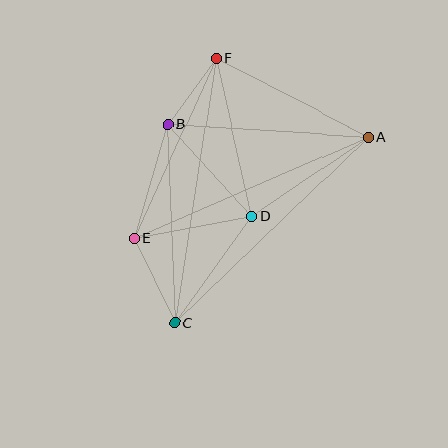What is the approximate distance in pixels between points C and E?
The distance between C and E is approximately 94 pixels.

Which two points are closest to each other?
Points B and F are closest to each other.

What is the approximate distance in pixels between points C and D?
The distance between C and D is approximately 131 pixels.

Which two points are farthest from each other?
Points A and C are farthest from each other.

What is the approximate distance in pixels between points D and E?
The distance between D and E is approximately 120 pixels.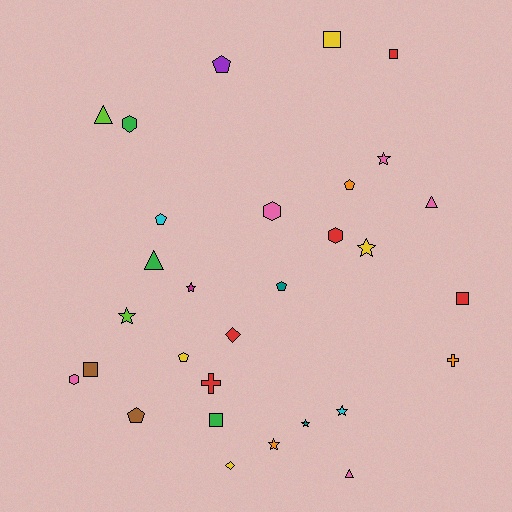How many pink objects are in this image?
There are 5 pink objects.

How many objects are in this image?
There are 30 objects.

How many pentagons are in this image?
There are 6 pentagons.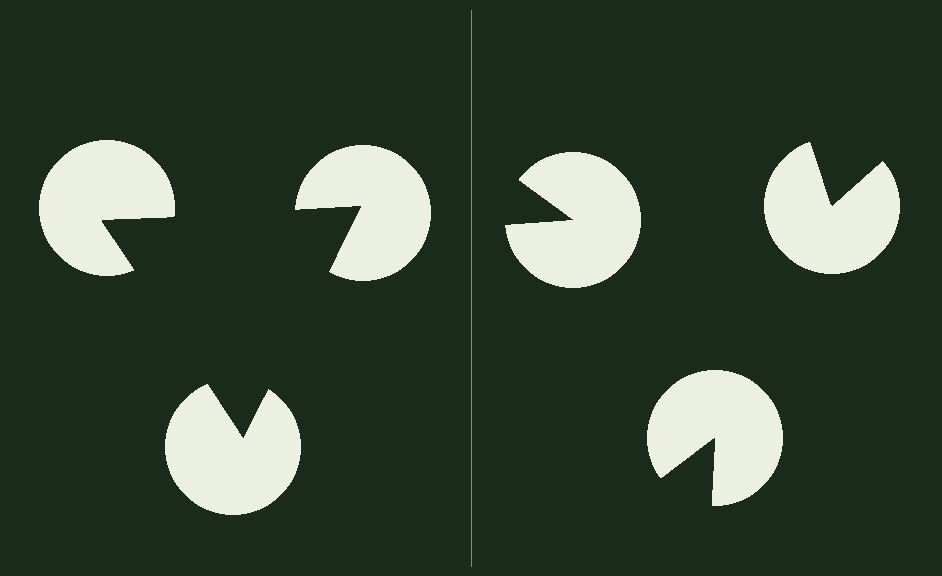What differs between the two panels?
The pac-man discs are positioned identically on both sides; only the wedge orientations differ. On the left they align to a triangle; on the right they are misaligned.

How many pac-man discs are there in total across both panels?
6 — 3 on each side.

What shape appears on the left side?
An illusory triangle.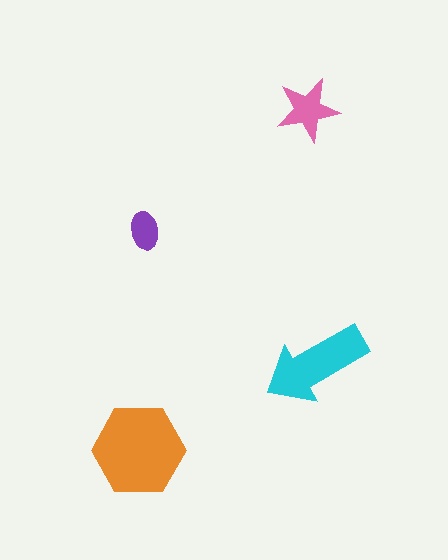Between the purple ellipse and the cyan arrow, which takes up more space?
The cyan arrow.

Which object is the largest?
The orange hexagon.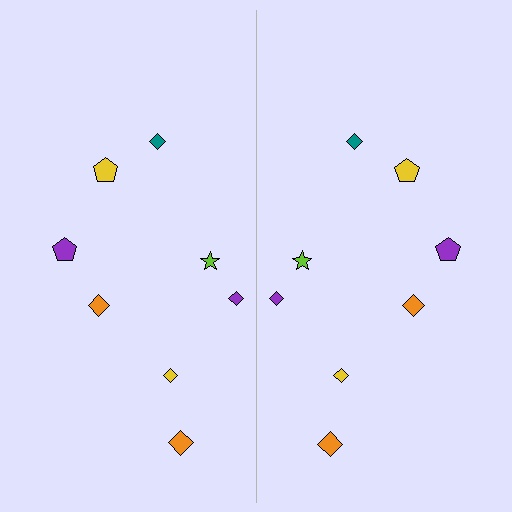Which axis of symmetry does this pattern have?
The pattern has a vertical axis of symmetry running through the center of the image.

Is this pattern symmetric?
Yes, this pattern has bilateral (reflection) symmetry.